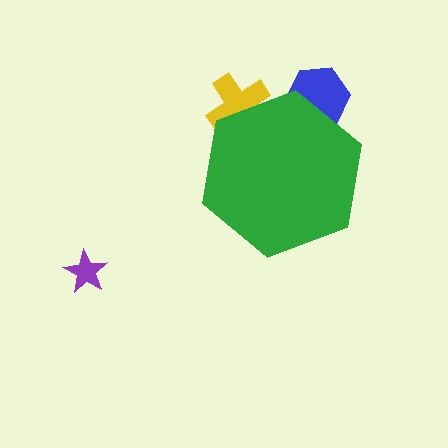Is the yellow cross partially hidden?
Yes, the yellow cross is partially hidden behind the green hexagon.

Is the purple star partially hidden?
No, the purple star is fully visible.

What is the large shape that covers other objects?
A green hexagon.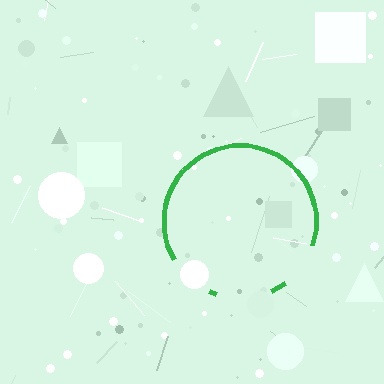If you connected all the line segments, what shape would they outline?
They would outline a circle.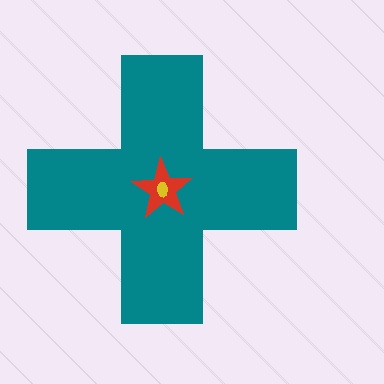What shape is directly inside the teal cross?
The red star.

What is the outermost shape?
The teal cross.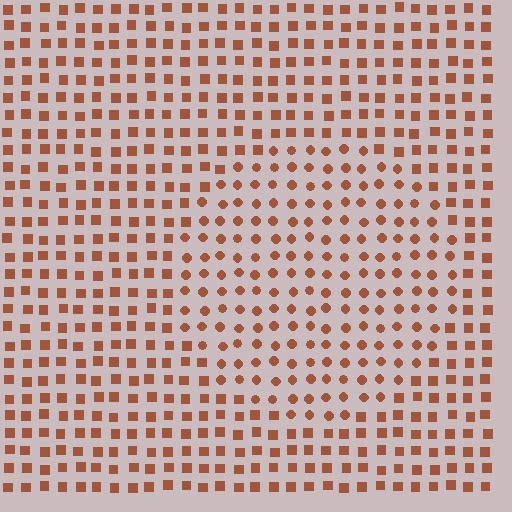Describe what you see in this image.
The image is filled with small brown elements arranged in a uniform grid. A circle-shaped region contains circles, while the surrounding area contains squares. The boundary is defined purely by the change in element shape.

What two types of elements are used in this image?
The image uses circles inside the circle region and squares outside it.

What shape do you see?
I see a circle.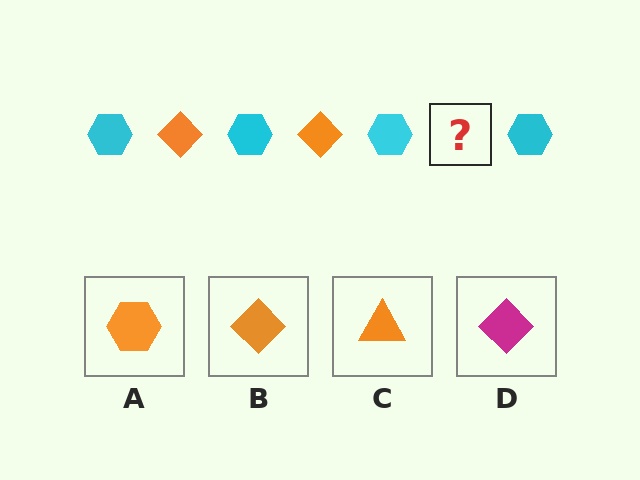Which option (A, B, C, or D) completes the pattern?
B.